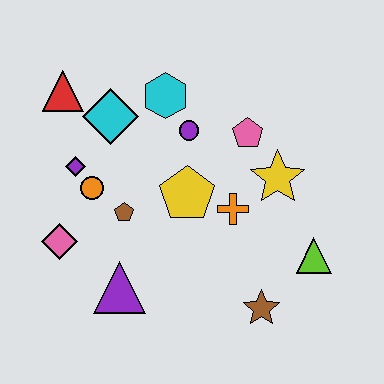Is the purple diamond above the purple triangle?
Yes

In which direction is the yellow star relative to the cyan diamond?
The yellow star is to the right of the cyan diamond.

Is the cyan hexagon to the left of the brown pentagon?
No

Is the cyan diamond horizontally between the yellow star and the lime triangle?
No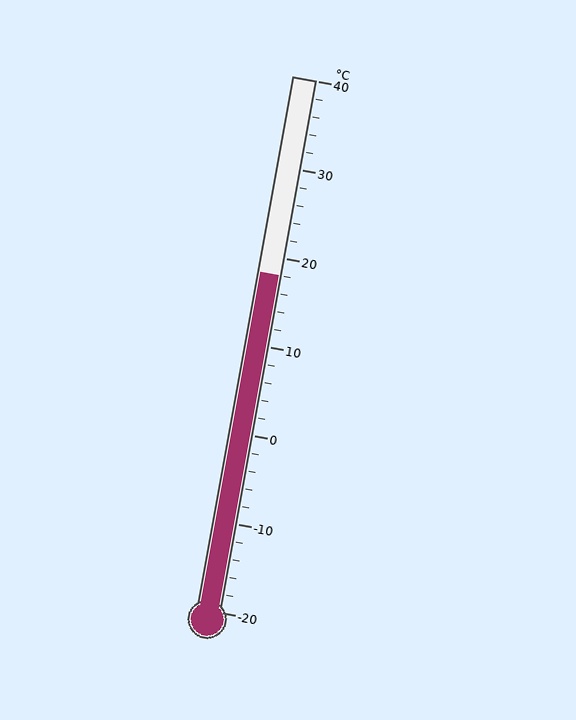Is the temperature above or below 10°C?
The temperature is above 10°C.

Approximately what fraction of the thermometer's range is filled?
The thermometer is filled to approximately 65% of its range.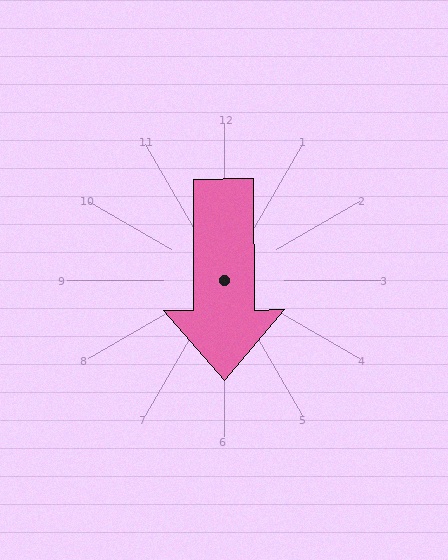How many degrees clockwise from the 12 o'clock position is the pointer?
Approximately 180 degrees.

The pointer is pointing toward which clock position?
Roughly 6 o'clock.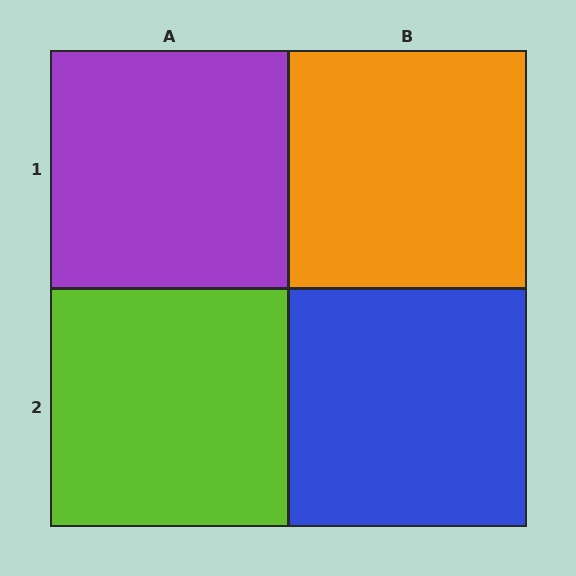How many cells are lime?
1 cell is lime.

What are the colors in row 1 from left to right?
Purple, orange.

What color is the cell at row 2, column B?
Blue.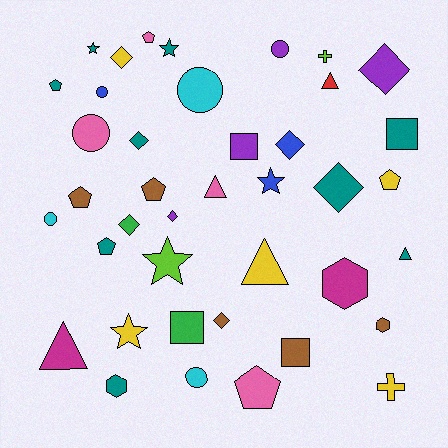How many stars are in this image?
There are 5 stars.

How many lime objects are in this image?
There are 2 lime objects.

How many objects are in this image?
There are 40 objects.